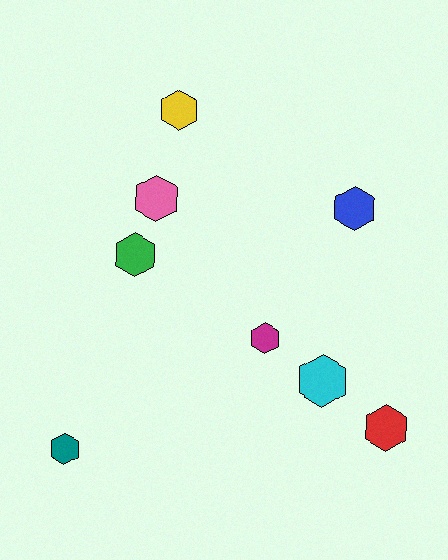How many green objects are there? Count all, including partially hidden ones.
There is 1 green object.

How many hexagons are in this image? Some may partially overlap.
There are 8 hexagons.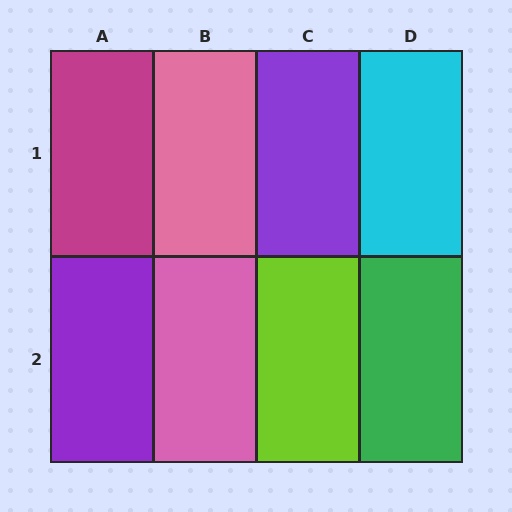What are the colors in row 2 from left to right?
Purple, pink, lime, green.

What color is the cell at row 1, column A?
Magenta.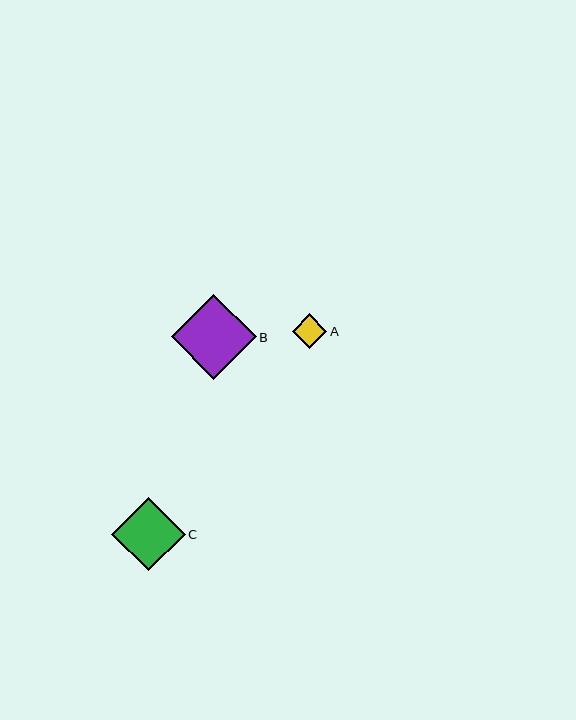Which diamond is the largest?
Diamond B is the largest with a size of approximately 85 pixels.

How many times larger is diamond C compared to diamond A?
Diamond C is approximately 2.1 times the size of diamond A.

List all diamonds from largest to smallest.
From largest to smallest: B, C, A.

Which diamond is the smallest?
Diamond A is the smallest with a size of approximately 35 pixels.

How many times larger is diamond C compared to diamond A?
Diamond C is approximately 2.1 times the size of diamond A.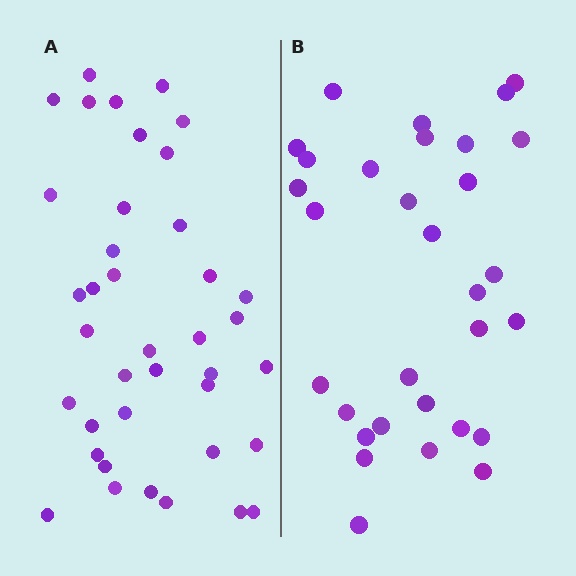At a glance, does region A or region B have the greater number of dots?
Region A (the left region) has more dots.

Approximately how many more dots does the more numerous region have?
Region A has roughly 8 or so more dots than region B.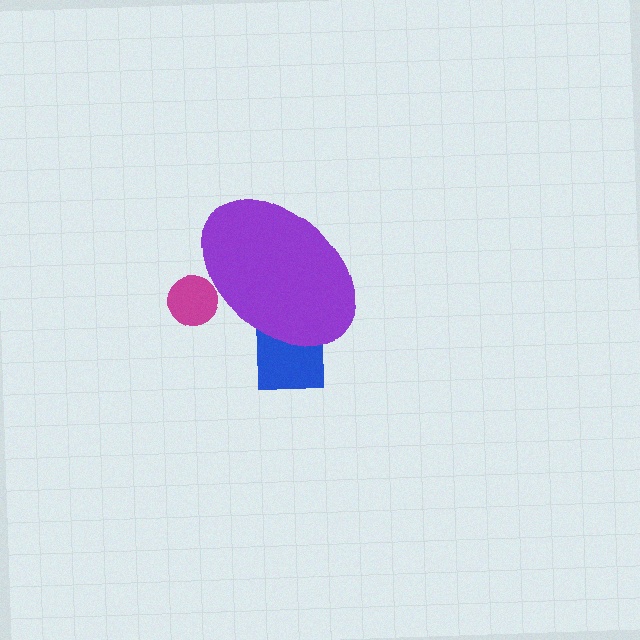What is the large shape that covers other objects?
A purple ellipse.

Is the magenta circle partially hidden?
Yes, the magenta circle is partially hidden behind the purple ellipse.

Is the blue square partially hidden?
Yes, the blue square is partially hidden behind the purple ellipse.